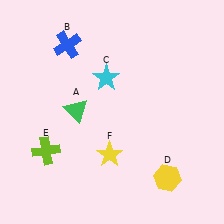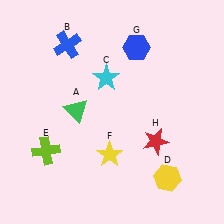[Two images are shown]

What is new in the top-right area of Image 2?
A blue hexagon (G) was added in the top-right area of Image 2.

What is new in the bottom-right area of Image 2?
A red star (H) was added in the bottom-right area of Image 2.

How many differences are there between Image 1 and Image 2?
There are 2 differences between the two images.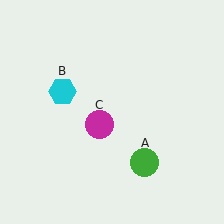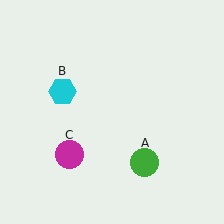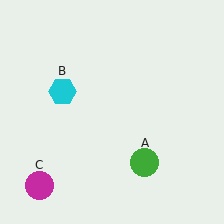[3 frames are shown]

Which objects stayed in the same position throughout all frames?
Green circle (object A) and cyan hexagon (object B) remained stationary.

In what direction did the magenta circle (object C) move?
The magenta circle (object C) moved down and to the left.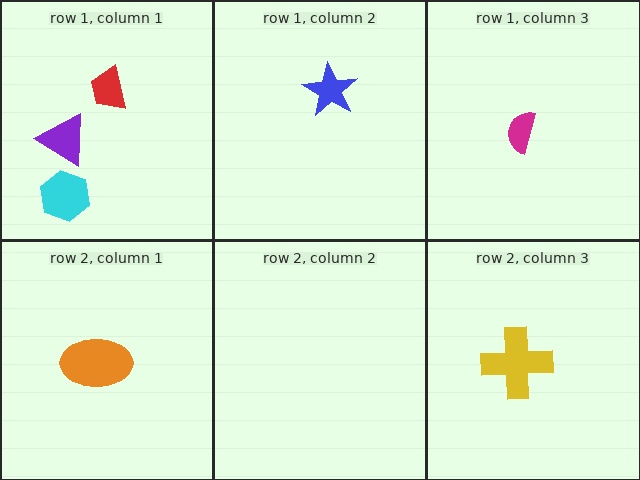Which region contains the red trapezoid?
The row 1, column 1 region.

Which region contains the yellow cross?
The row 2, column 3 region.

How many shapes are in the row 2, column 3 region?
1.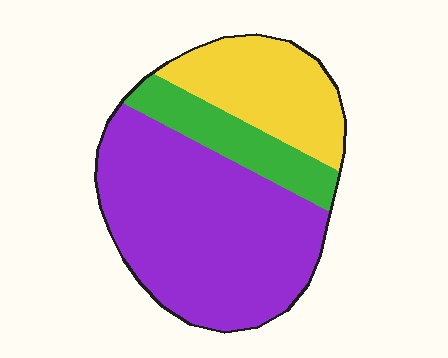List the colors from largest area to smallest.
From largest to smallest: purple, yellow, green.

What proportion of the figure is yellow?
Yellow covers roughly 25% of the figure.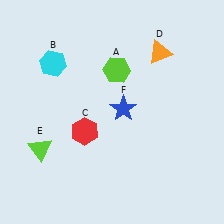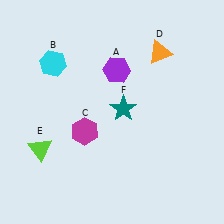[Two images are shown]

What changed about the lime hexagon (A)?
In Image 1, A is lime. In Image 2, it changed to purple.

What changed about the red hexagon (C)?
In Image 1, C is red. In Image 2, it changed to magenta.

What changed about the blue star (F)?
In Image 1, F is blue. In Image 2, it changed to teal.